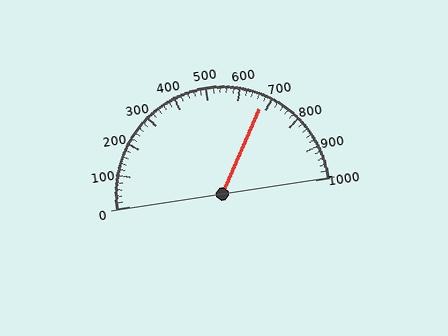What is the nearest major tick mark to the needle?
The nearest major tick mark is 700.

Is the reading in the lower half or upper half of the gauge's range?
The reading is in the upper half of the range (0 to 1000).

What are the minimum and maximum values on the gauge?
The gauge ranges from 0 to 1000.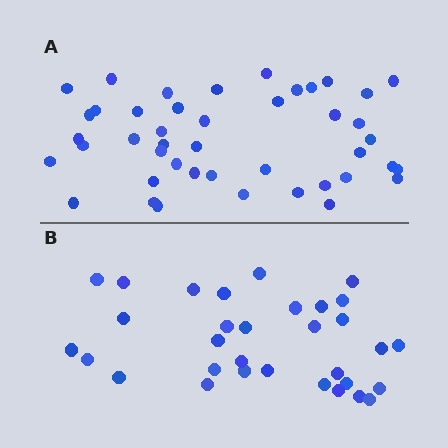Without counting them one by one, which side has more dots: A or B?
Region A (the top region) has more dots.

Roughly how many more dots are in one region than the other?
Region A has roughly 12 or so more dots than region B.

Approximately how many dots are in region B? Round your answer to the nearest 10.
About 30 dots. (The exact count is 32, which rounds to 30.)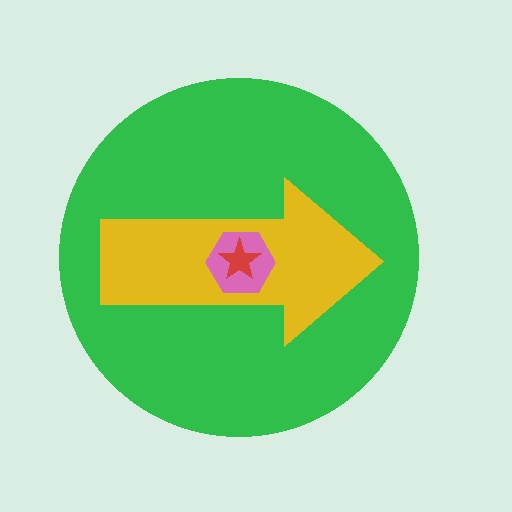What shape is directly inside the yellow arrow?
The pink hexagon.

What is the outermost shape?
The green circle.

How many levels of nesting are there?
4.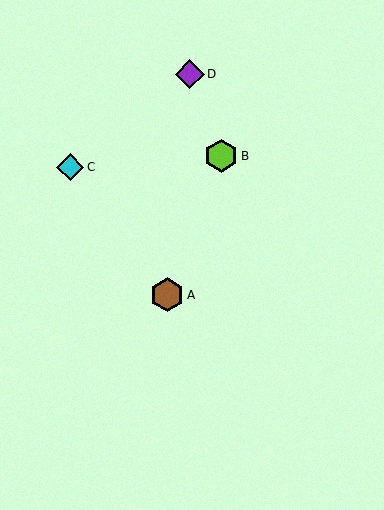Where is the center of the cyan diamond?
The center of the cyan diamond is at (70, 167).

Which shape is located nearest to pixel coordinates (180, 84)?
The purple diamond (labeled D) at (190, 74) is nearest to that location.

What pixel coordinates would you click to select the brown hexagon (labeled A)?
Click at (167, 295) to select the brown hexagon A.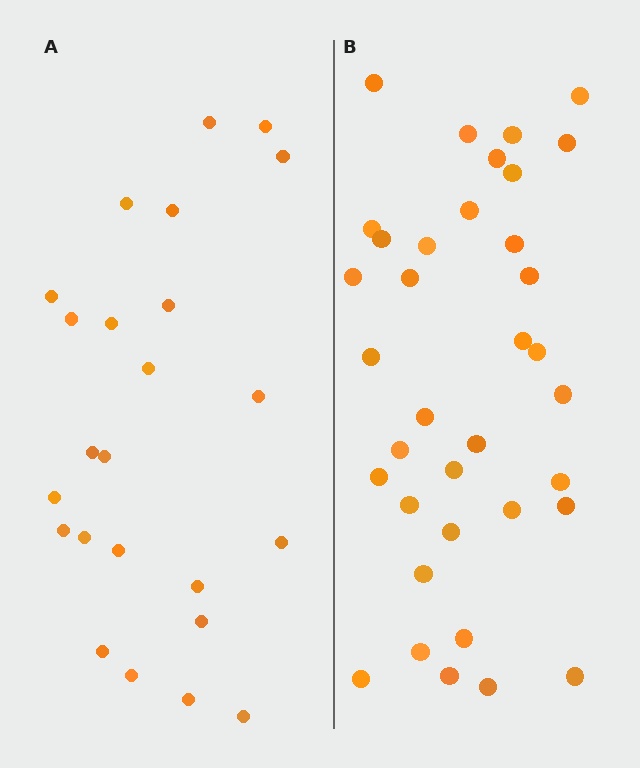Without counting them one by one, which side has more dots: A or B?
Region B (the right region) has more dots.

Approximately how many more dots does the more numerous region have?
Region B has roughly 12 or so more dots than region A.